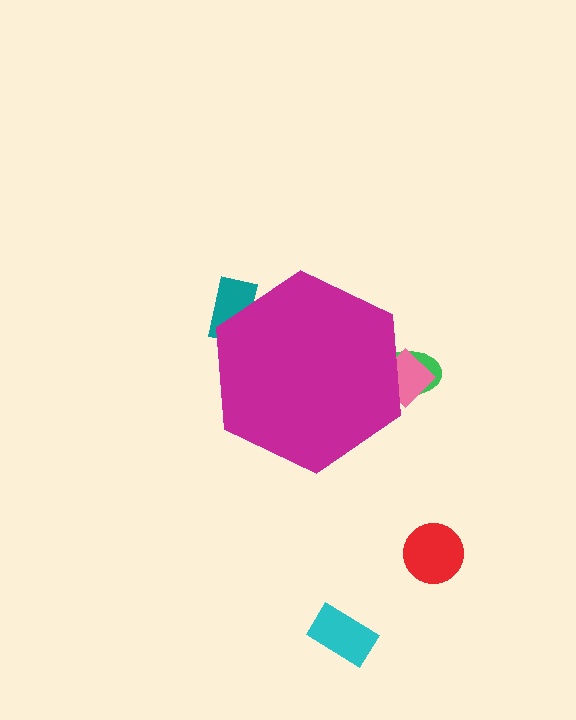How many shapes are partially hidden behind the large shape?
3 shapes are partially hidden.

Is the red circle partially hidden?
No, the red circle is fully visible.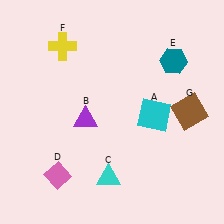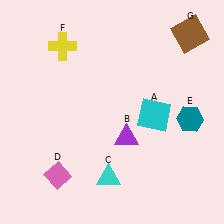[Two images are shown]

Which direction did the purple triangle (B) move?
The purple triangle (B) moved right.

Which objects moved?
The objects that moved are: the purple triangle (B), the teal hexagon (E), the brown square (G).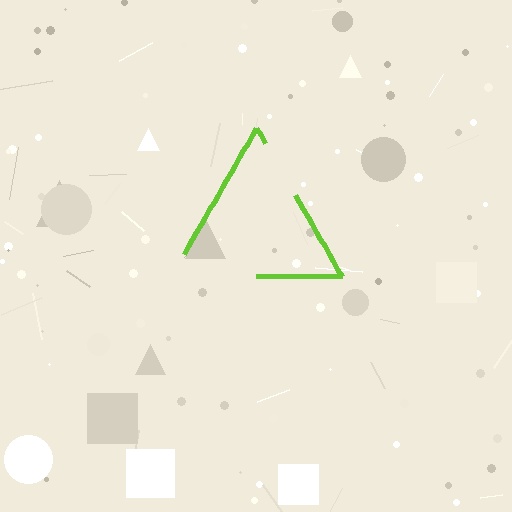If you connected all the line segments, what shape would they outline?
They would outline a triangle.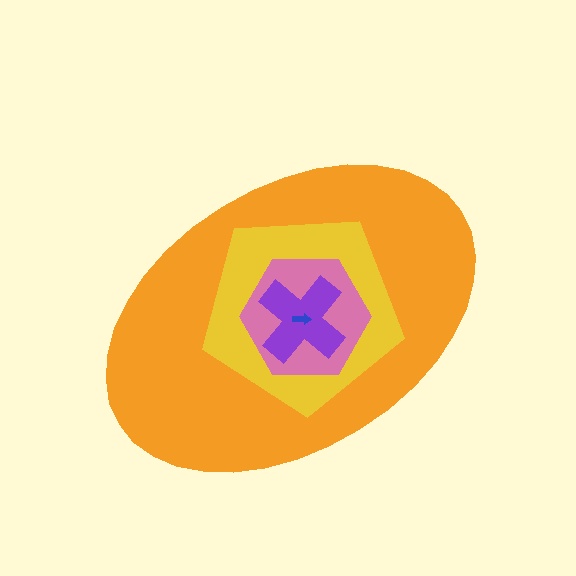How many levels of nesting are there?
5.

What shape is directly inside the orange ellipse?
The yellow pentagon.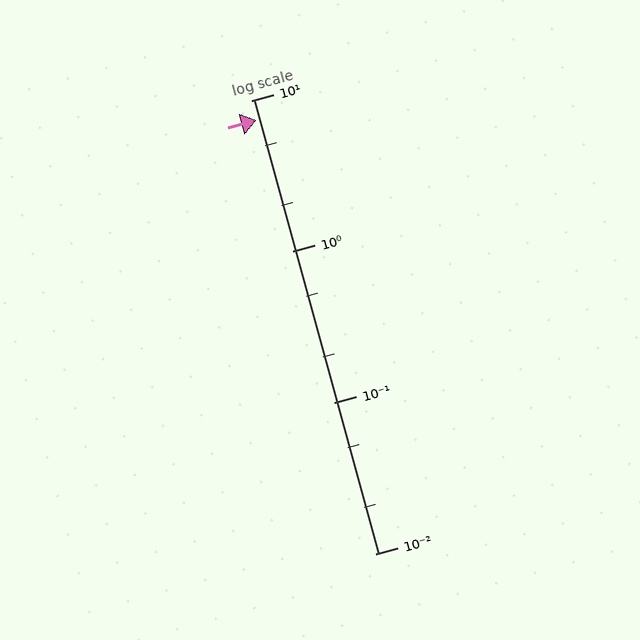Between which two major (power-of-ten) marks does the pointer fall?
The pointer is between 1 and 10.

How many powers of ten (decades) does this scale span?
The scale spans 3 decades, from 0.01 to 10.